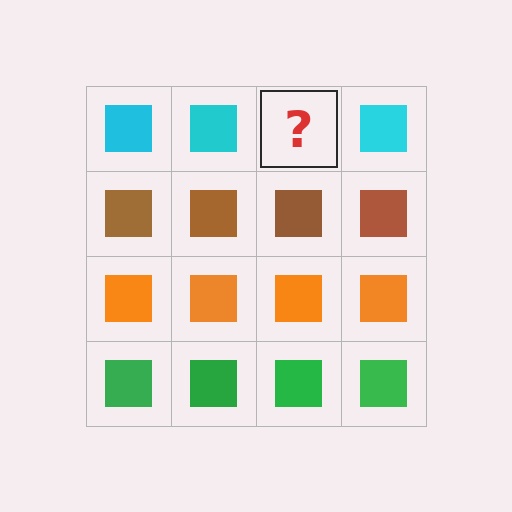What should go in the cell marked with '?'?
The missing cell should contain a cyan square.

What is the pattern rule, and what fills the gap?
The rule is that each row has a consistent color. The gap should be filled with a cyan square.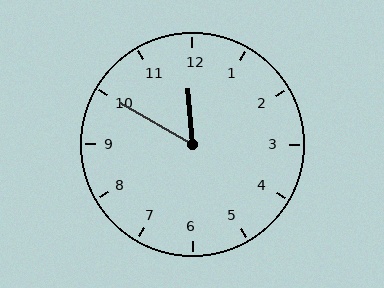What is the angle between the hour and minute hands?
Approximately 55 degrees.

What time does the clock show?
11:50.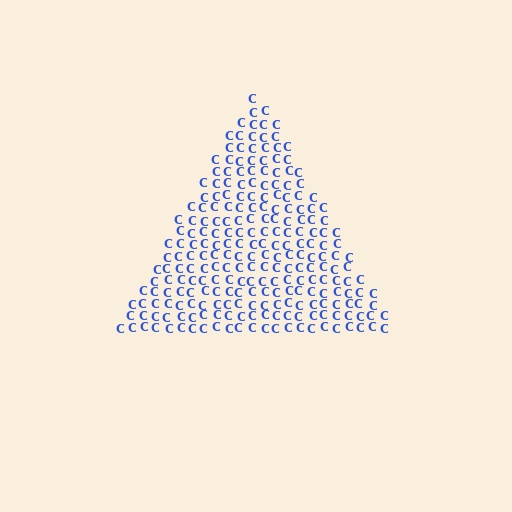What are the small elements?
The small elements are letter C's.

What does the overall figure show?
The overall figure shows a triangle.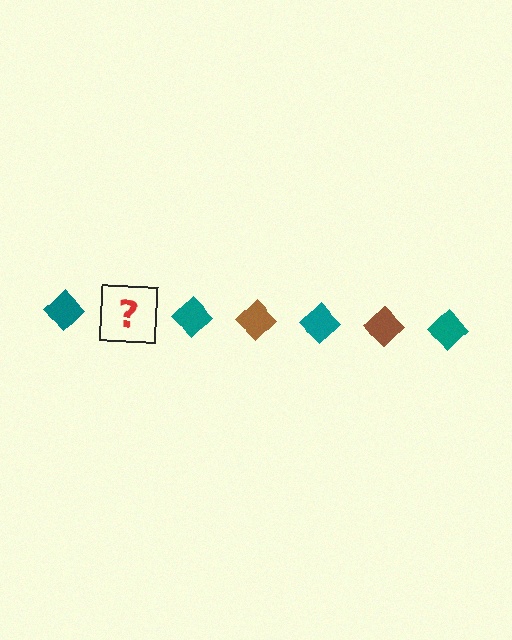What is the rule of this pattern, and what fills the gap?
The rule is that the pattern cycles through teal, brown diamonds. The gap should be filled with a brown diamond.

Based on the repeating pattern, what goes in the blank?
The blank should be a brown diamond.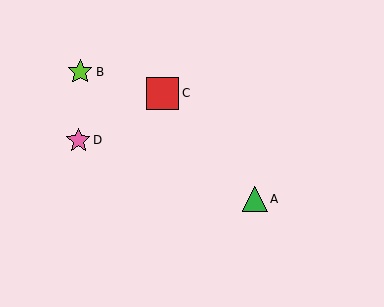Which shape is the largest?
The red square (labeled C) is the largest.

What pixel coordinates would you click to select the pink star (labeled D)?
Click at (78, 140) to select the pink star D.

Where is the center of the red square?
The center of the red square is at (163, 93).